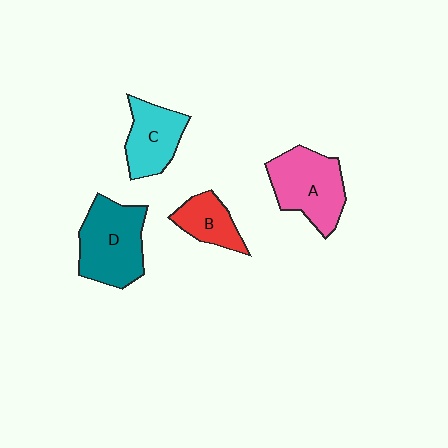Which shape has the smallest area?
Shape B (red).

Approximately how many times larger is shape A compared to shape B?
Approximately 1.8 times.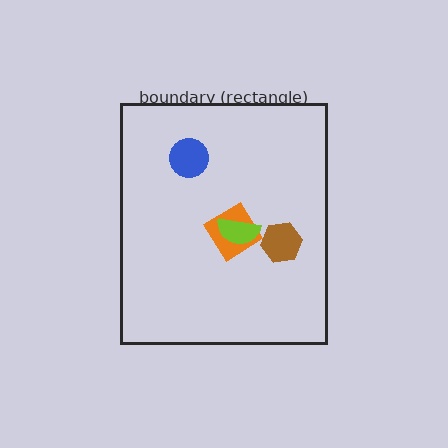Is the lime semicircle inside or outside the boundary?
Inside.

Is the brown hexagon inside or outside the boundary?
Inside.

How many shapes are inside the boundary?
4 inside, 0 outside.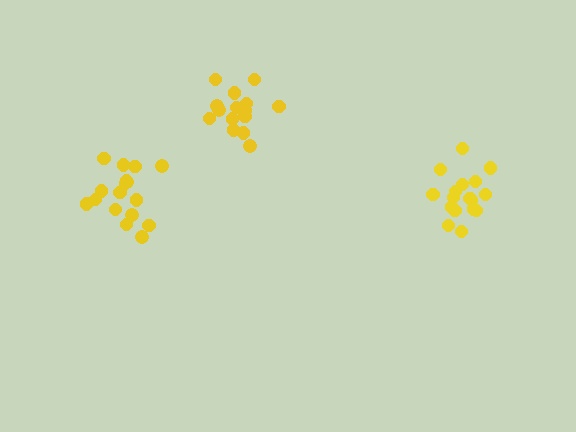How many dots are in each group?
Group 1: 17 dots, Group 2: 15 dots, Group 3: 17 dots (49 total).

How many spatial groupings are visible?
There are 3 spatial groupings.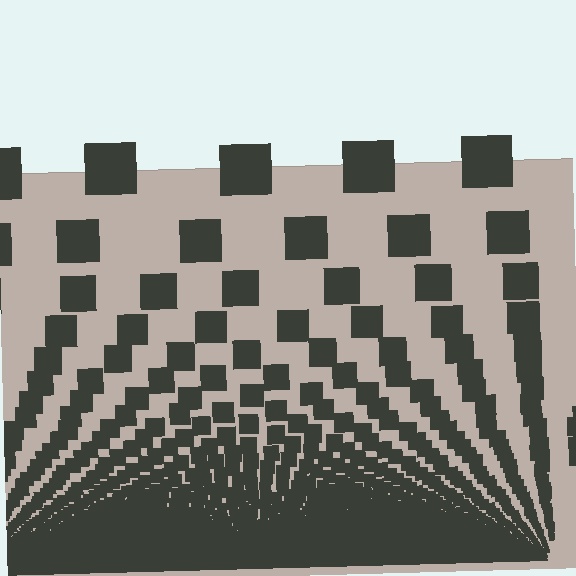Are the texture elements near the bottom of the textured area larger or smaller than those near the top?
Smaller. The gradient is inverted — elements near the bottom are smaller and denser.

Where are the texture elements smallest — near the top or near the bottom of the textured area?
Near the bottom.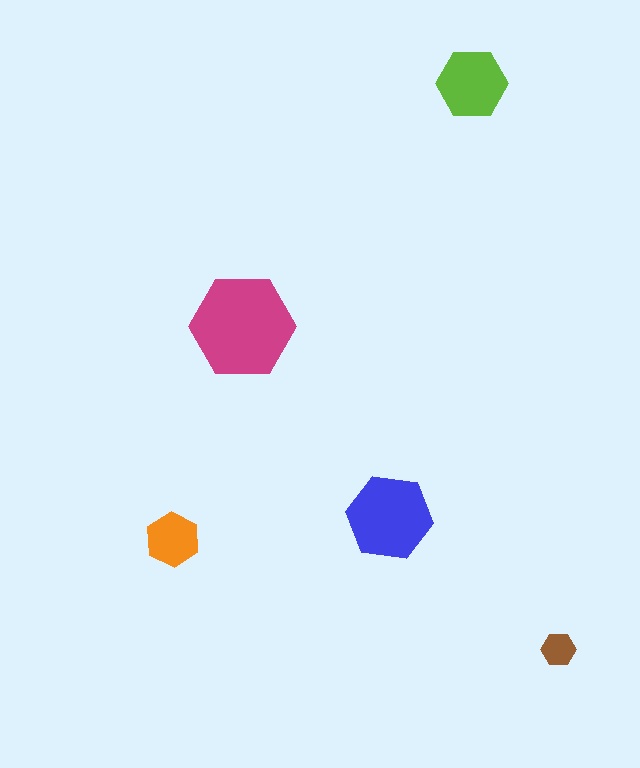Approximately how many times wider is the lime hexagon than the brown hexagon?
About 2 times wider.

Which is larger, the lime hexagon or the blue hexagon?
The blue one.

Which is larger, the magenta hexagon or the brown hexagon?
The magenta one.